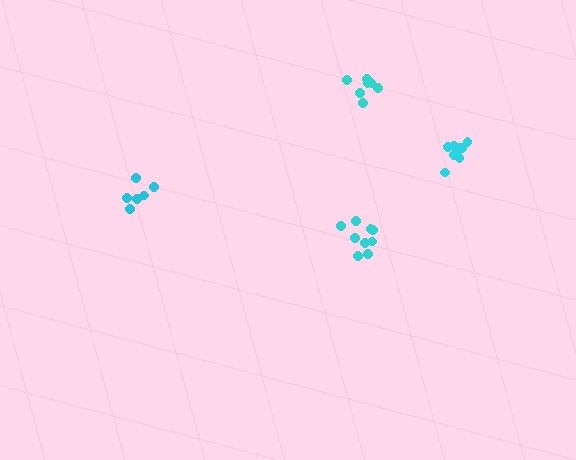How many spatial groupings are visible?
There are 4 spatial groupings.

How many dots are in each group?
Group 1: 7 dots, Group 2: 9 dots, Group 3: 7 dots, Group 4: 9 dots (32 total).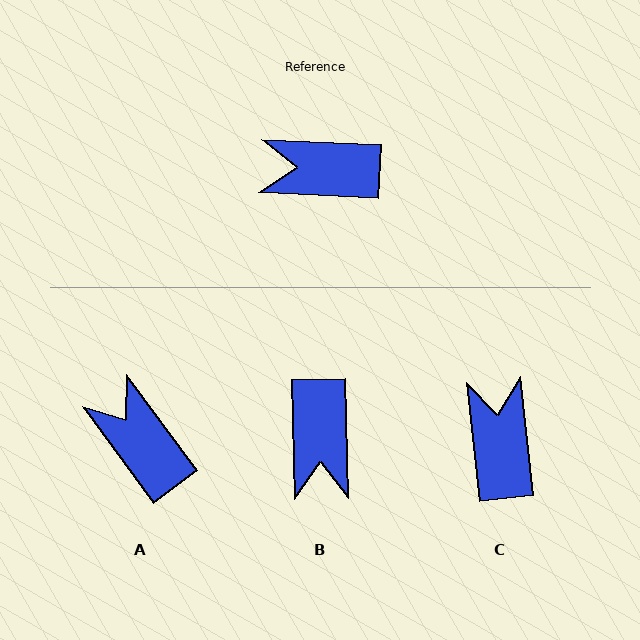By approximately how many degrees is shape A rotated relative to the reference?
Approximately 51 degrees clockwise.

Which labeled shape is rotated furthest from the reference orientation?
B, about 94 degrees away.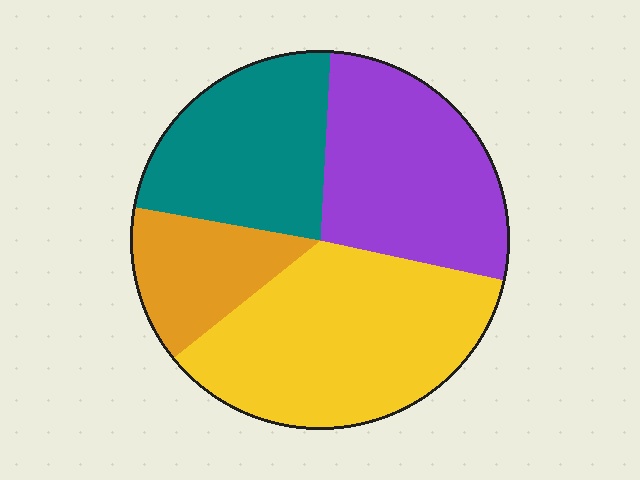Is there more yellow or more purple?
Yellow.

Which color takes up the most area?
Yellow, at roughly 35%.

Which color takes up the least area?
Orange, at roughly 15%.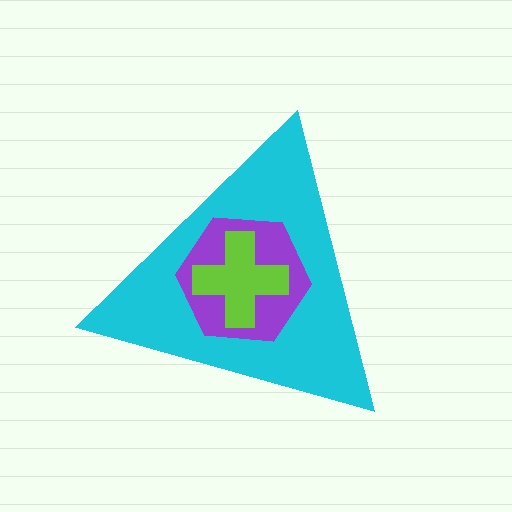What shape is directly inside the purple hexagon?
The lime cross.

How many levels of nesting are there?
3.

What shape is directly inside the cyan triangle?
The purple hexagon.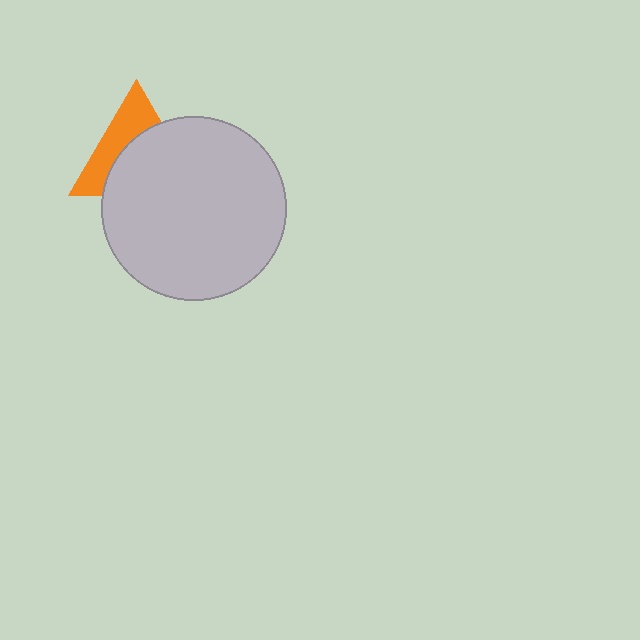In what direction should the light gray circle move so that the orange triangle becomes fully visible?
The light gray circle should move down. That is the shortest direction to clear the overlap and leave the orange triangle fully visible.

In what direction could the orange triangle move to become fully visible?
The orange triangle could move up. That would shift it out from behind the light gray circle entirely.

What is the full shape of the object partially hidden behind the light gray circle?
The partially hidden object is an orange triangle.